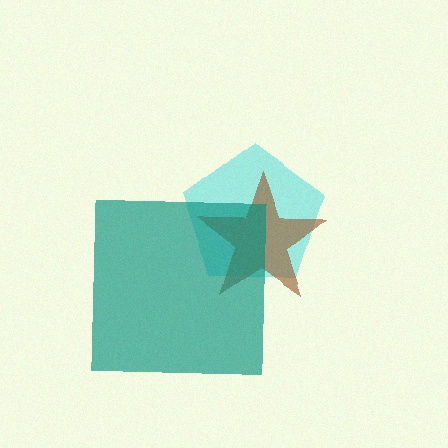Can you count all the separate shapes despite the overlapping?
Yes, there are 3 separate shapes.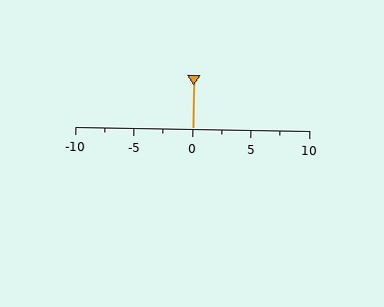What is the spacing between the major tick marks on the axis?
The major ticks are spaced 5 apart.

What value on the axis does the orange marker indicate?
The marker indicates approximately 0.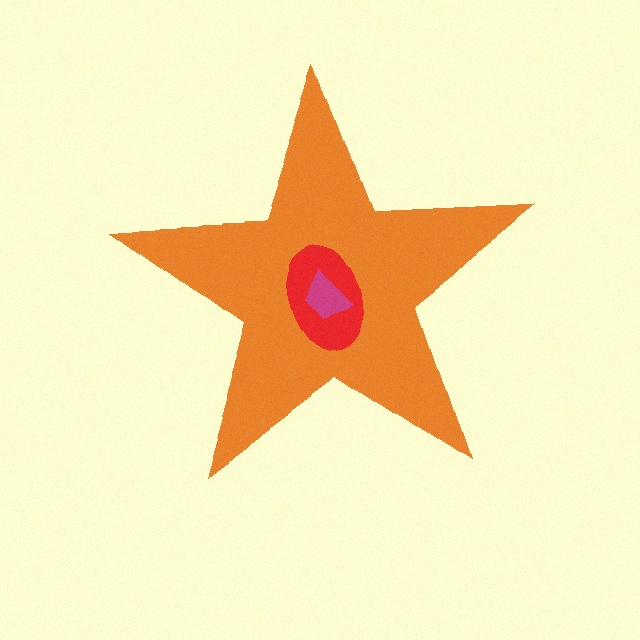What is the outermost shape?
The orange star.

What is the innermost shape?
The magenta trapezoid.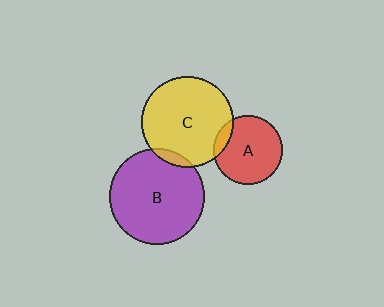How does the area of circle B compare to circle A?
Approximately 1.9 times.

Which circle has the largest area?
Circle B (purple).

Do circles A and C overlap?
Yes.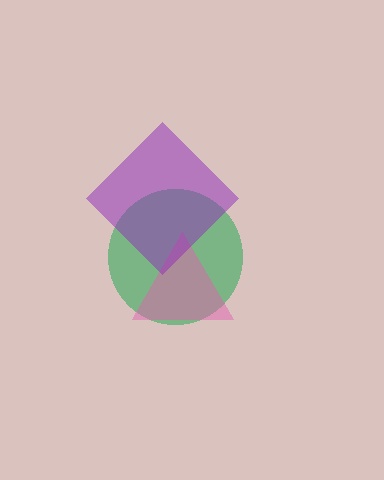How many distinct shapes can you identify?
There are 3 distinct shapes: a green circle, a pink triangle, a purple diamond.